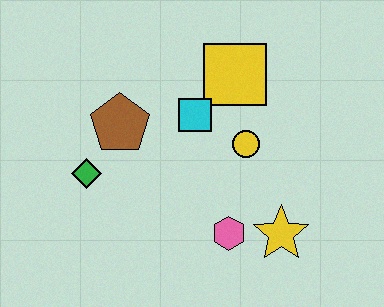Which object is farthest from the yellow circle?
The green diamond is farthest from the yellow circle.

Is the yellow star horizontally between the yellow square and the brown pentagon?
No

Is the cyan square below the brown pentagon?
No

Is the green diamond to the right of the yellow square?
No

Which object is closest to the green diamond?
The brown pentagon is closest to the green diamond.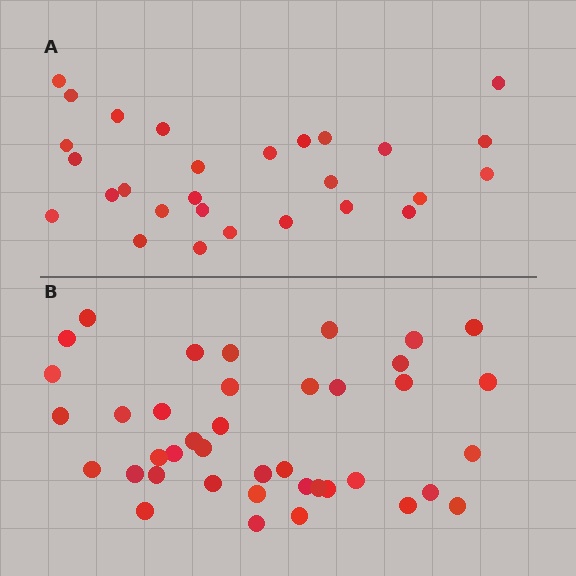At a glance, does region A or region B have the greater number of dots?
Region B (the bottom region) has more dots.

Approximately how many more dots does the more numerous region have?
Region B has roughly 12 or so more dots than region A.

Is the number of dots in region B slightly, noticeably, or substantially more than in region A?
Region B has noticeably more, but not dramatically so. The ratio is roughly 1.4 to 1.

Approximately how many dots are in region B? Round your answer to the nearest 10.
About 40 dots.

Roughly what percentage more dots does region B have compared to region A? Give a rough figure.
About 45% more.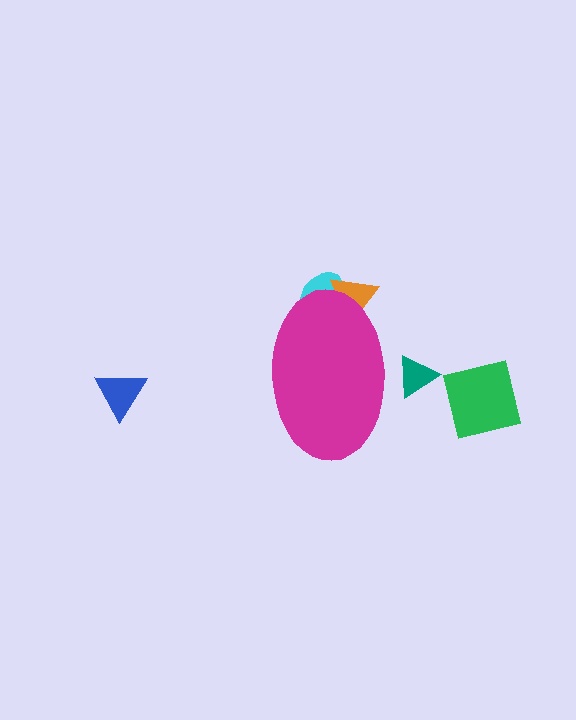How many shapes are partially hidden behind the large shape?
3 shapes are partially hidden.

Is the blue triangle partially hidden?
No, the blue triangle is fully visible.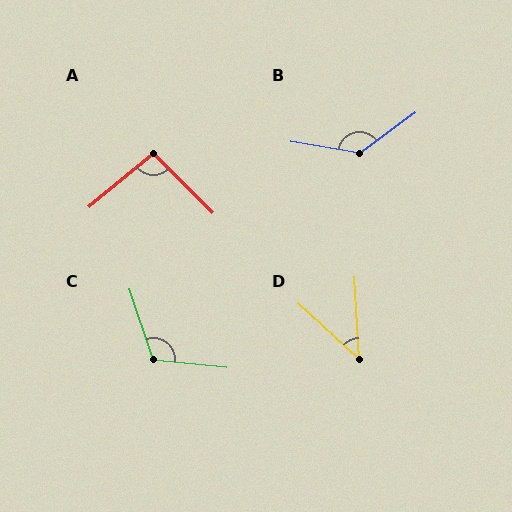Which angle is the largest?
B, at approximately 134 degrees.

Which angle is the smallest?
D, at approximately 45 degrees.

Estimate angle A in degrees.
Approximately 95 degrees.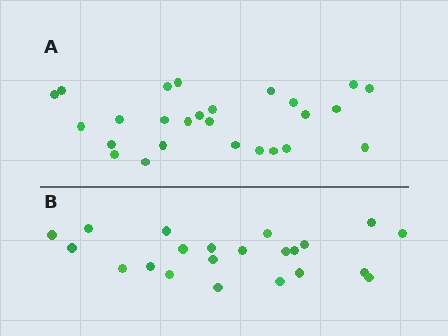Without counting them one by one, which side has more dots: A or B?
Region A (the top region) has more dots.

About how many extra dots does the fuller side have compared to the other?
Region A has about 4 more dots than region B.